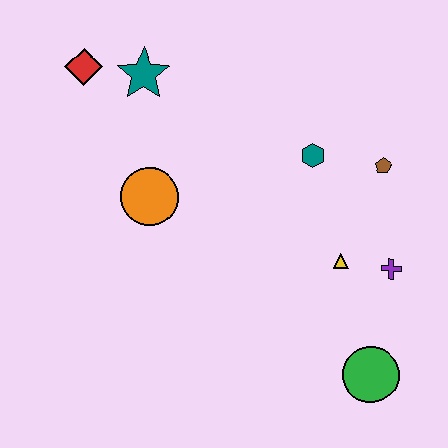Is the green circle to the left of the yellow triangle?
No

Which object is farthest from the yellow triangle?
The red diamond is farthest from the yellow triangle.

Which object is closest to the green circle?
The purple cross is closest to the green circle.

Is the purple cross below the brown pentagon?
Yes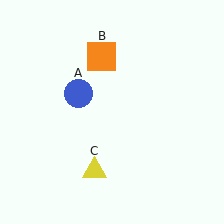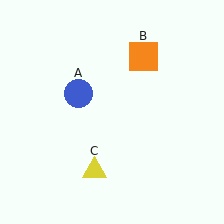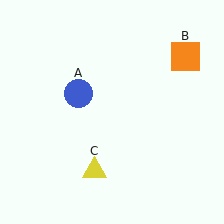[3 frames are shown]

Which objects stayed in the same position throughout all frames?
Blue circle (object A) and yellow triangle (object C) remained stationary.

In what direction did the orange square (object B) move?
The orange square (object B) moved right.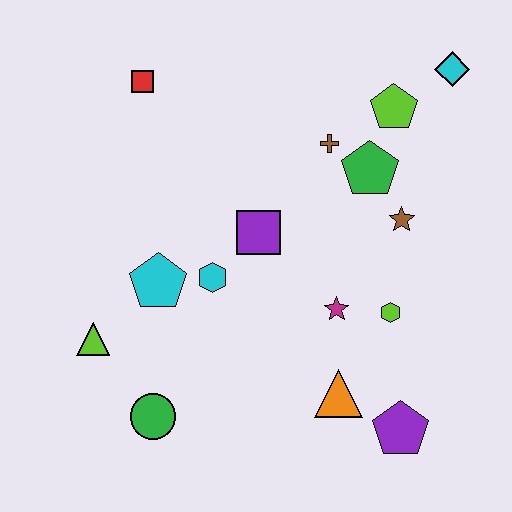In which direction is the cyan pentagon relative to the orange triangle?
The cyan pentagon is to the left of the orange triangle.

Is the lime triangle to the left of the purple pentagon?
Yes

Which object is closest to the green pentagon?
The brown cross is closest to the green pentagon.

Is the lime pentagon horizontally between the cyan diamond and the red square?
Yes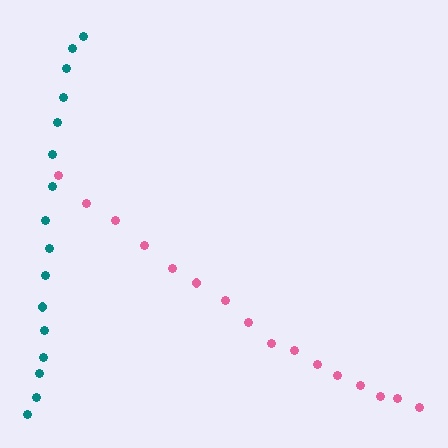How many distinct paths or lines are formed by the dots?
There are 2 distinct paths.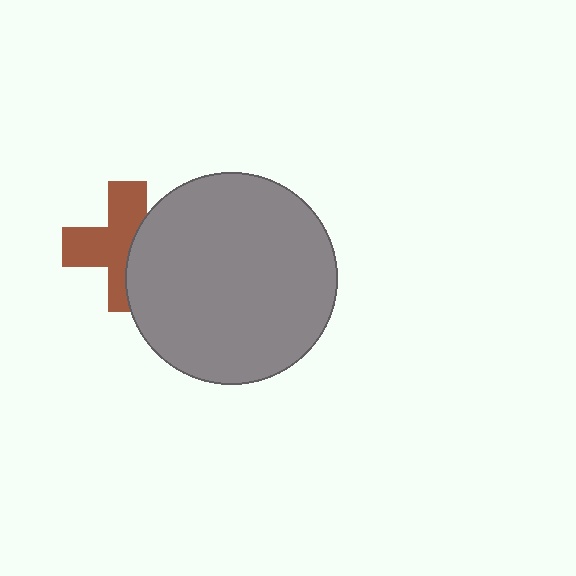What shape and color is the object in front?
The object in front is a gray circle.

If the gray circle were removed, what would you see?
You would see the complete brown cross.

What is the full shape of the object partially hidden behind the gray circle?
The partially hidden object is a brown cross.